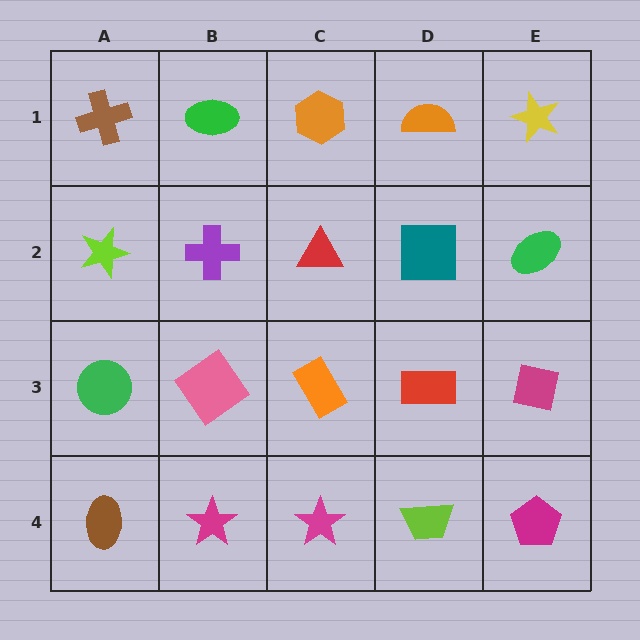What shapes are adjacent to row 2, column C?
An orange hexagon (row 1, column C), an orange rectangle (row 3, column C), a purple cross (row 2, column B), a teal square (row 2, column D).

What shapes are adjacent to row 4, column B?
A pink diamond (row 3, column B), a brown ellipse (row 4, column A), a magenta star (row 4, column C).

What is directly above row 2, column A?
A brown cross.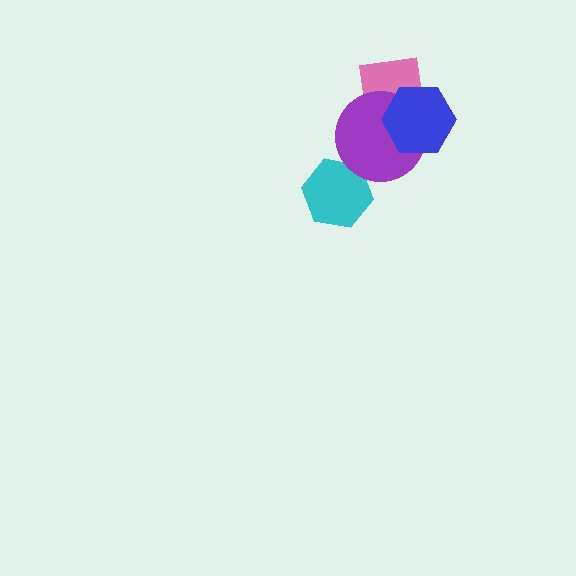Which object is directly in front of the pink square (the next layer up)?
The purple circle is directly in front of the pink square.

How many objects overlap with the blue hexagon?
2 objects overlap with the blue hexagon.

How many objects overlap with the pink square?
2 objects overlap with the pink square.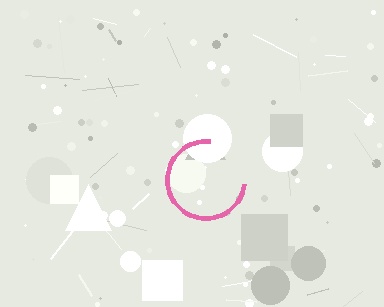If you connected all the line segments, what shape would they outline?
They would outline a circle.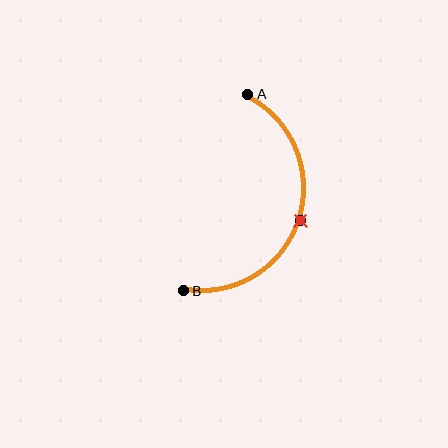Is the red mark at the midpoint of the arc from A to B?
Yes. The red mark lies on the arc at equal arc-length from both A and B — it is the arc midpoint.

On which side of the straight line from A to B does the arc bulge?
The arc bulges to the right of the straight line connecting A and B.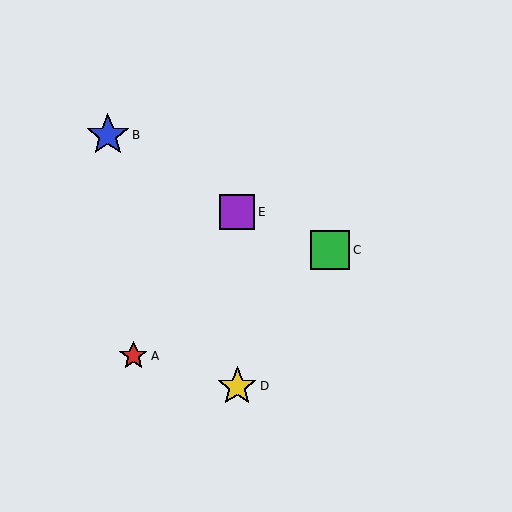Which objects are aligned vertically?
Objects D, E are aligned vertically.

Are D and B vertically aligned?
No, D is at x≈237 and B is at x≈108.